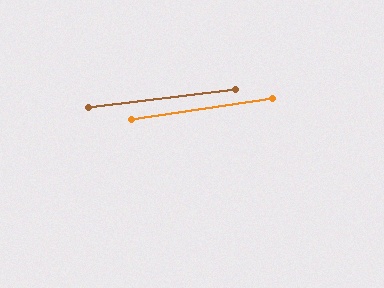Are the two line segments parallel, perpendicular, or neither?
Parallel — their directions differ by only 1.4°.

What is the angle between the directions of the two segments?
Approximately 1 degree.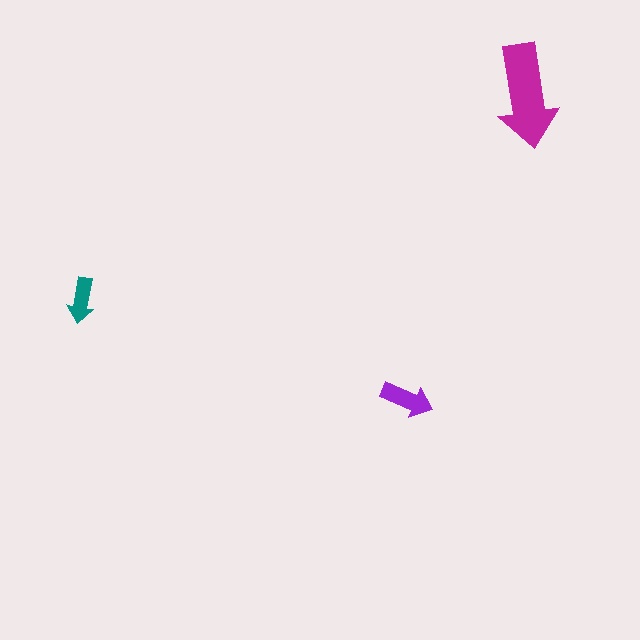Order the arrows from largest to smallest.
the magenta one, the purple one, the teal one.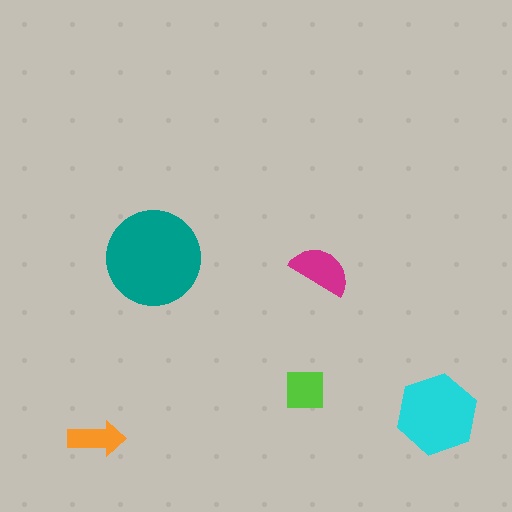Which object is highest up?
The teal circle is topmost.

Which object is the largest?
The teal circle.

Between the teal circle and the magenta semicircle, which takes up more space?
The teal circle.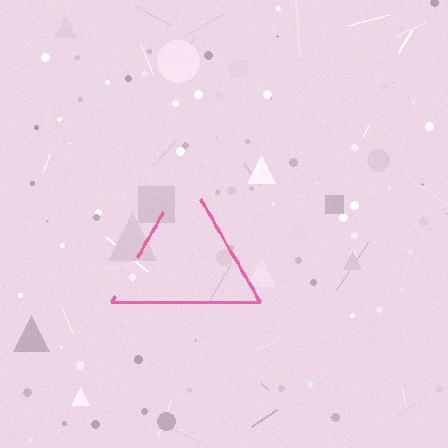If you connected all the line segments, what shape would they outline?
They would outline a triangle.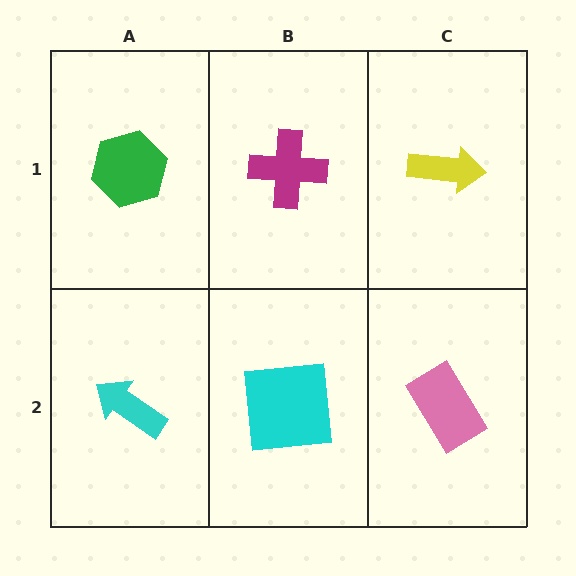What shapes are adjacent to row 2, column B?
A magenta cross (row 1, column B), a cyan arrow (row 2, column A), a pink rectangle (row 2, column C).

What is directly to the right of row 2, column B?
A pink rectangle.